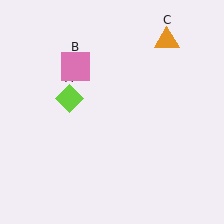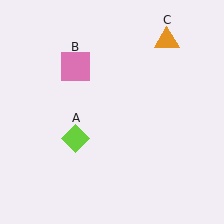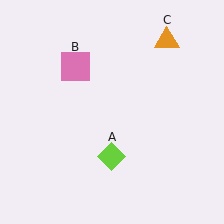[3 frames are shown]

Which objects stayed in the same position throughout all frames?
Pink square (object B) and orange triangle (object C) remained stationary.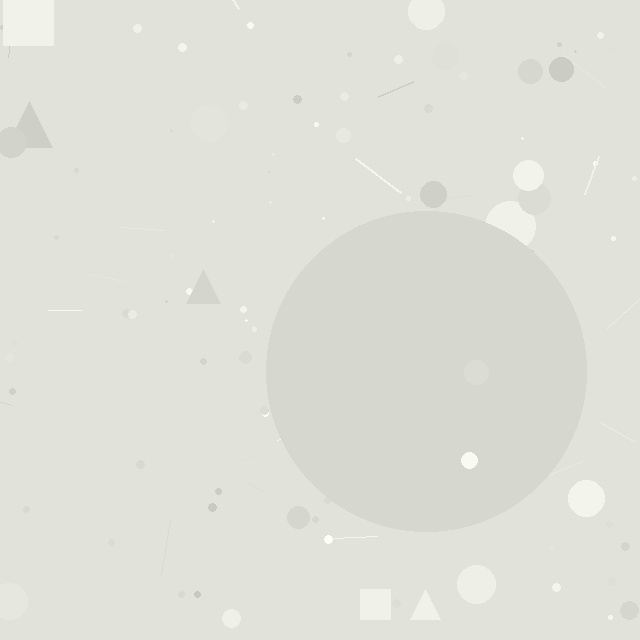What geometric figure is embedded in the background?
A circle is embedded in the background.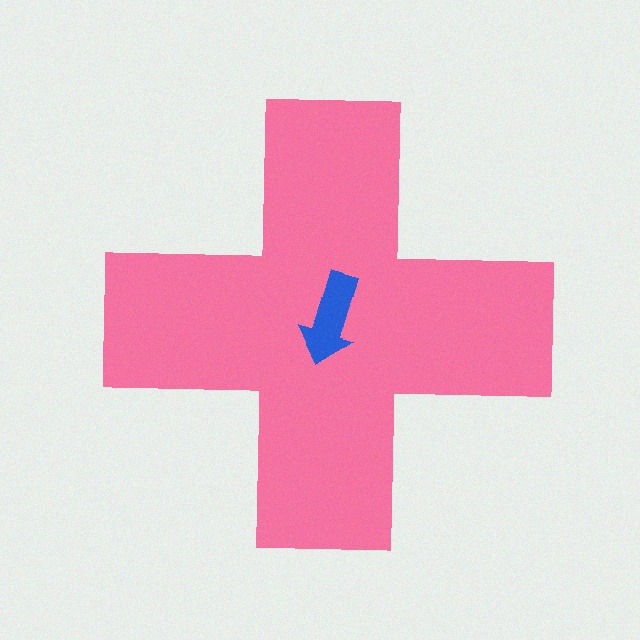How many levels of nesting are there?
2.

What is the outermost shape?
The pink cross.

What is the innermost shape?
The blue arrow.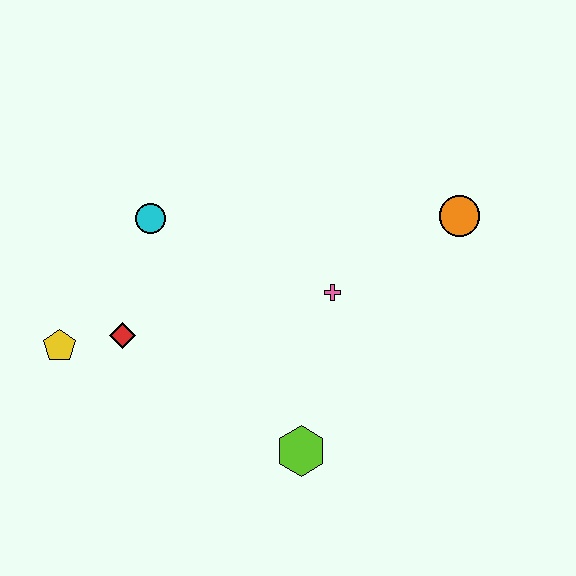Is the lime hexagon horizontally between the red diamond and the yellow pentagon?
No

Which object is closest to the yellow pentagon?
The red diamond is closest to the yellow pentagon.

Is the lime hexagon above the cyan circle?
No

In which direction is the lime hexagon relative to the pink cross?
The lime hexagon is below the pink cross.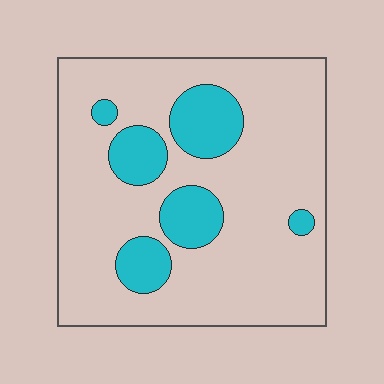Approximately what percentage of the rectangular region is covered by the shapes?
Approximately 20%.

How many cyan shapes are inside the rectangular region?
6.